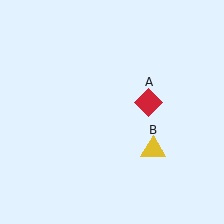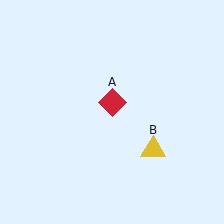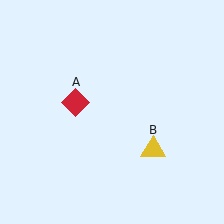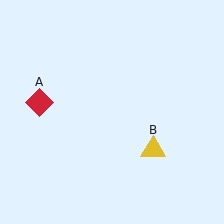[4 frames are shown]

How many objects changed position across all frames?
1 object changed position: red diamond (object A).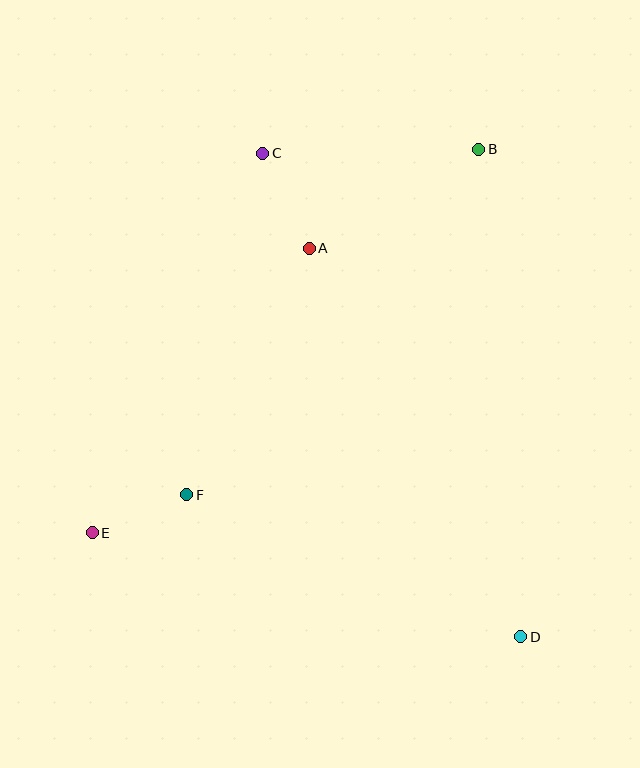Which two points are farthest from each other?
Points C and D are farthest from each other.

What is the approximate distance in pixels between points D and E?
The distance between D and E is approximately 441 pixels.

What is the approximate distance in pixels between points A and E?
The distance between A and E is approximately 357 pixels.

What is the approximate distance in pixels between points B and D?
The distance between B and D is approximately 489 pixels.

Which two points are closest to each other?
Points E and F are closest to each other.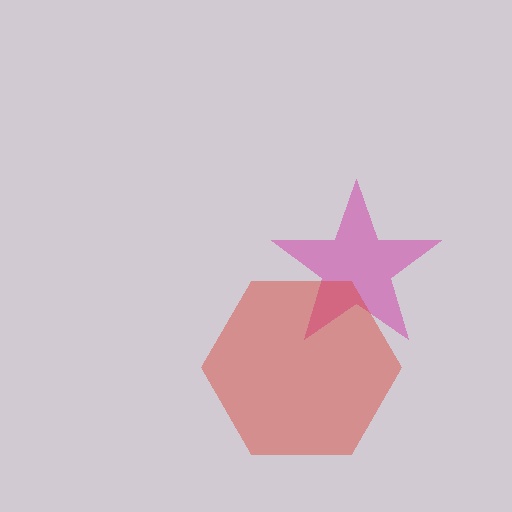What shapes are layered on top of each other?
The layered shapes are: a magenta star, a red hexagon.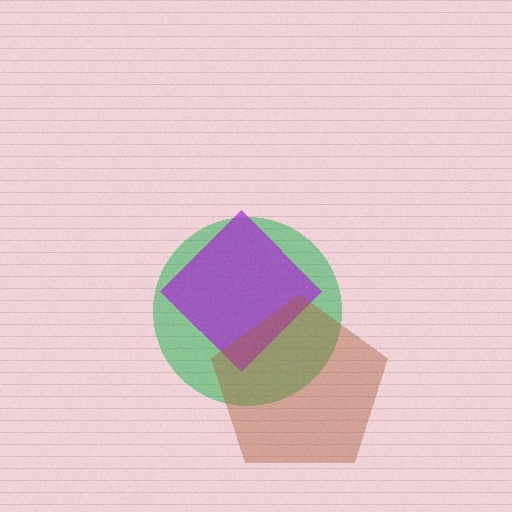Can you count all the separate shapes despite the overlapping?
Yes, there are 3 separate shapes.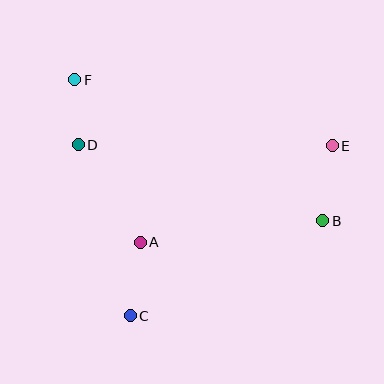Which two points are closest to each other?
Points D and F are closest to each other.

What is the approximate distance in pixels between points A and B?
The distance between A and B is approximately 184 pixels.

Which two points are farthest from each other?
Points B and F are farthest from each other.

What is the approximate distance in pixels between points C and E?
The distance between C and E is approximately 264 pixels.